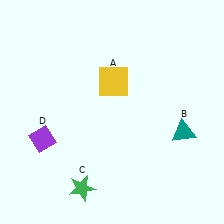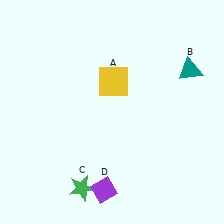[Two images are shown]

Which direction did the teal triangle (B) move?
The teal triangle (B) moved up.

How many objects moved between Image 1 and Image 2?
2 objects moved between the two images.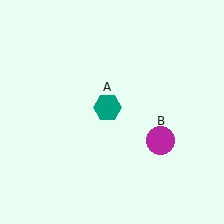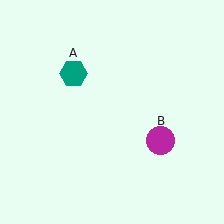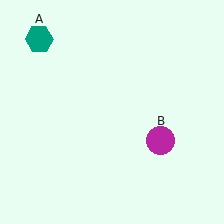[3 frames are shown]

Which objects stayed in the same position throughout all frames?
Magenta circle (object B) remained stationary.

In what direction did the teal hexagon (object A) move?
The teal hexagon (object A) moved up and to the left.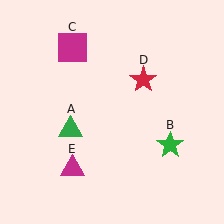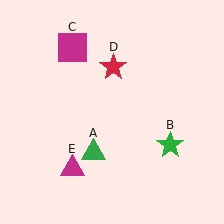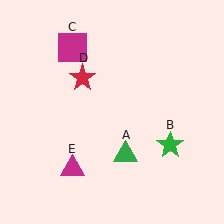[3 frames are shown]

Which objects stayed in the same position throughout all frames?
Green star (object B) and magenta square (object C) and magenta triangle (object E) remained stationary.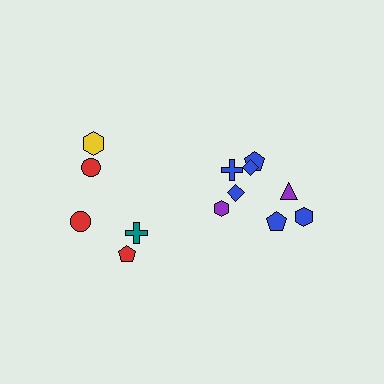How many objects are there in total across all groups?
There are 13 objects.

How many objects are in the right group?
There are 8 objects.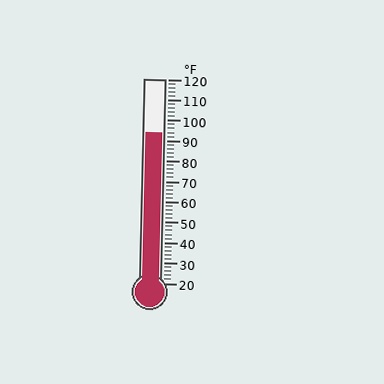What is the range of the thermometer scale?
The thermometer scale ranges from 20°F to 120°F.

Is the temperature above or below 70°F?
The temperature is above 70°F.